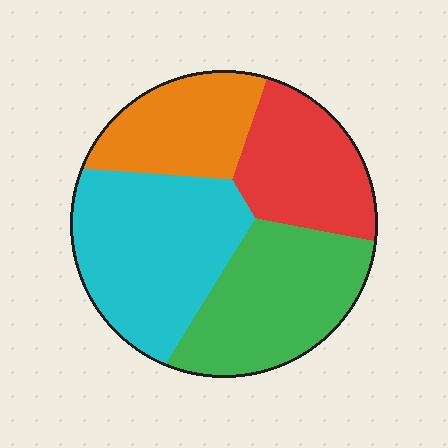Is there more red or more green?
Green.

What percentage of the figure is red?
Red takes up about one fifth (1/5) of the figure.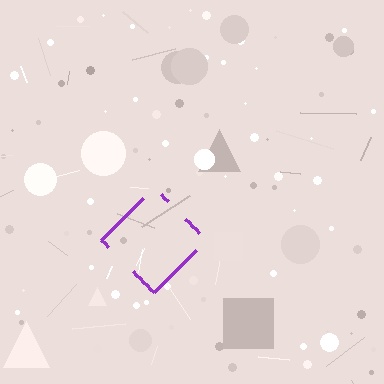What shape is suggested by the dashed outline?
The dashed outline suggests a diamond.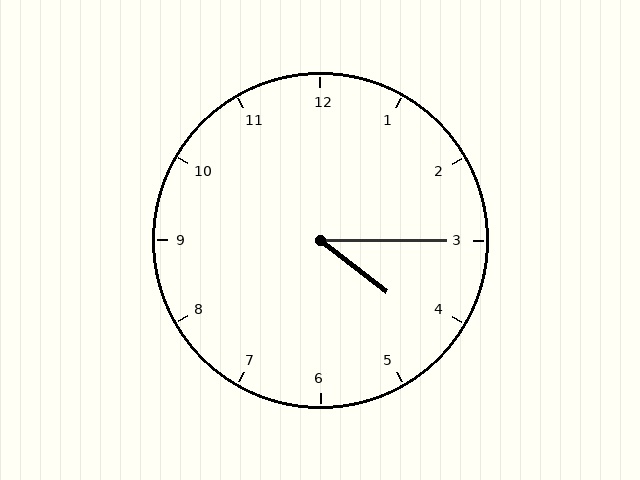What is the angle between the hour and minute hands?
Approximately 38 degrees.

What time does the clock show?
4:15.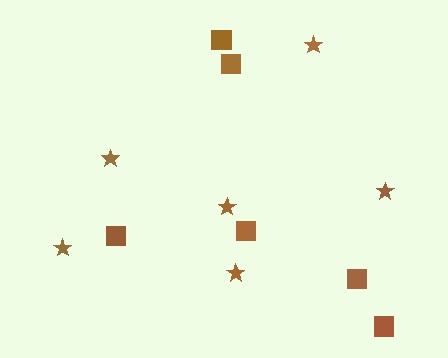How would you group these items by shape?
There are 2 groups: one group of stars (6) and one group of squares (6).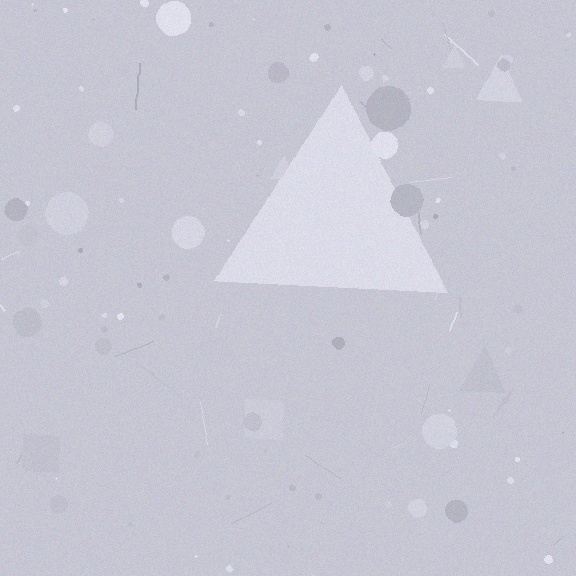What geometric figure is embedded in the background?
A triangle is embedded in the background.